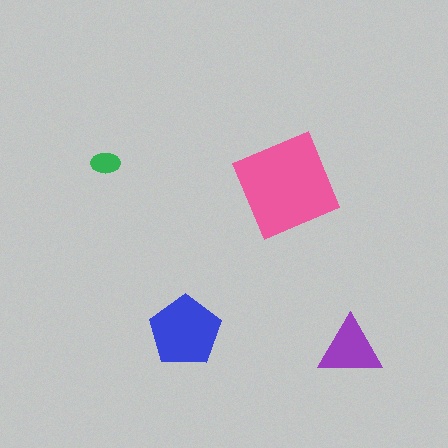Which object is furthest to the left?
The green ellipse is leftmost.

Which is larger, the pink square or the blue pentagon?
The pink square.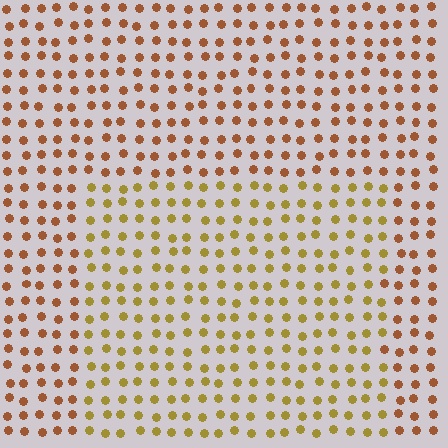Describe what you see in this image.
The image is filled with small brown elements in a uniform arrangement. A rectangle-shaped region is visible where the elements are tinted to a slightly different hue, forming a subtle color boundary.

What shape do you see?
I see a rectangle.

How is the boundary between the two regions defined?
The boundary is defined purely by a slight shift in hue (about 32 degrees). Spacing, size, and orientation are identical on both sides.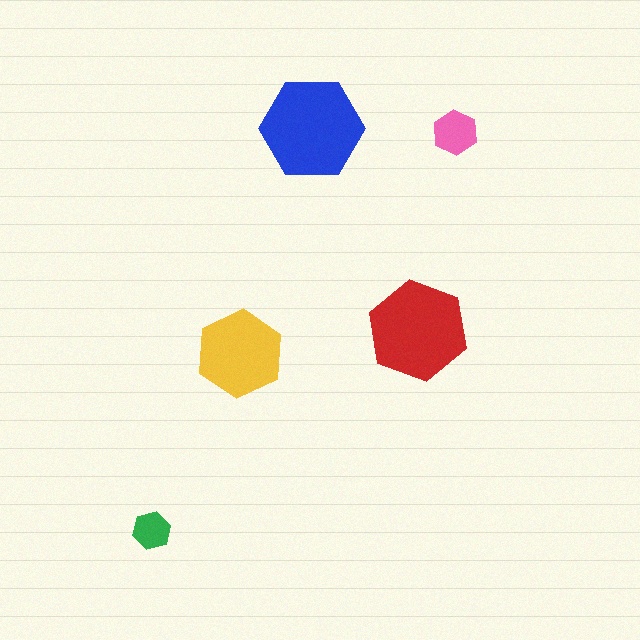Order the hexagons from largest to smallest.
the blue one, the red one, the yellow one, the pink one, the green one.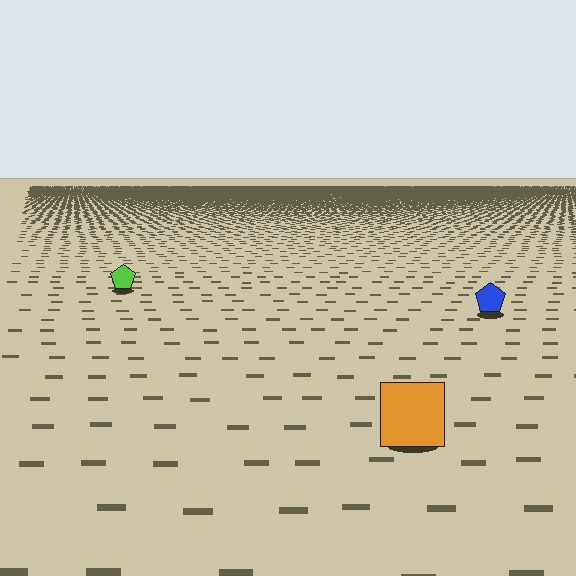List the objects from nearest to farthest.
From nearest to farthest: the orange square, the blue pentagon, the lime pentagon.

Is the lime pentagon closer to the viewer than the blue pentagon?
No. The blue pentagon is closer — you can tell from the texture gradient: the ground texture is coarser near it.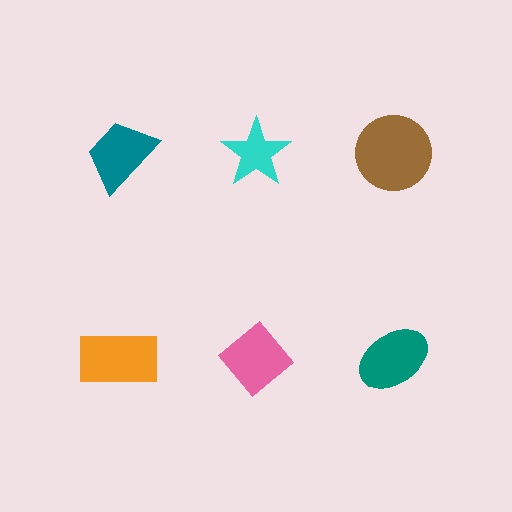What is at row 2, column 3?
A teal ellipse.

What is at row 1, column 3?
A brown circle.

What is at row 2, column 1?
An orange rectangle.